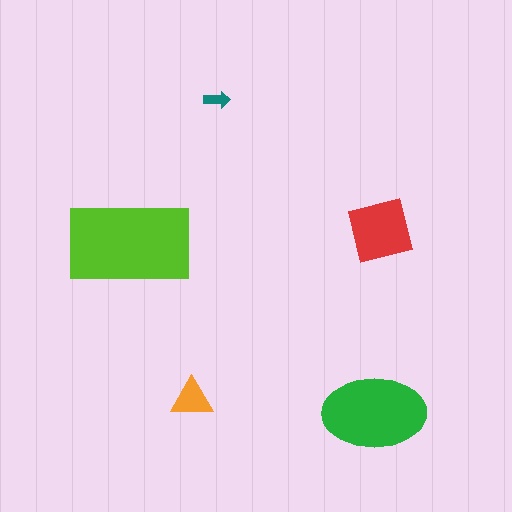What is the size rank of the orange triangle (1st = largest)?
4th.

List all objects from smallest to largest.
The teal arrow, the orange triangle, the red square, the green ellipse, the lime rectangle.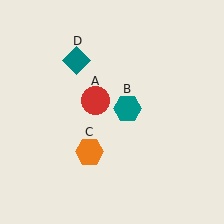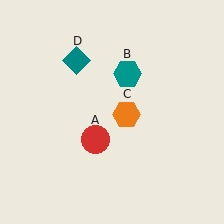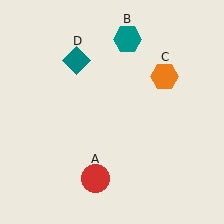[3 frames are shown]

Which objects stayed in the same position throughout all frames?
Teal diamond (object D) remained stationary.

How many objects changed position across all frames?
3 objects changed position: red circle (object A), teal hexagon (object B), orange hexagon (object C).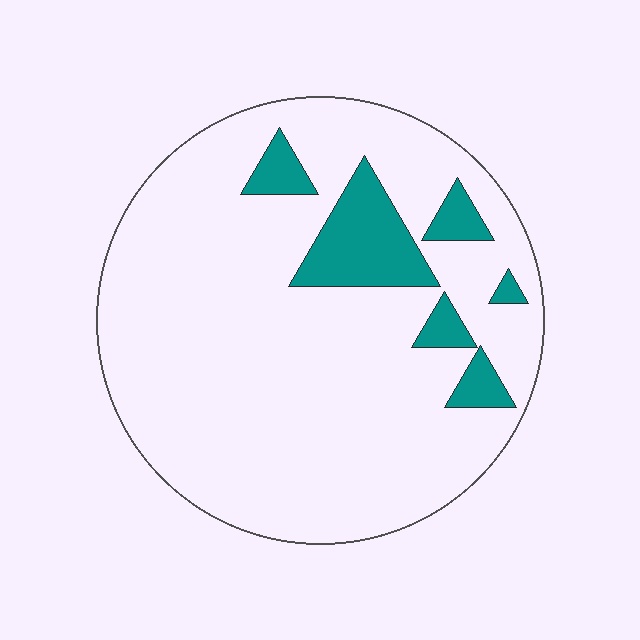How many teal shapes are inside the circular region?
6.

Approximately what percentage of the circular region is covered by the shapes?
Approximately 15%.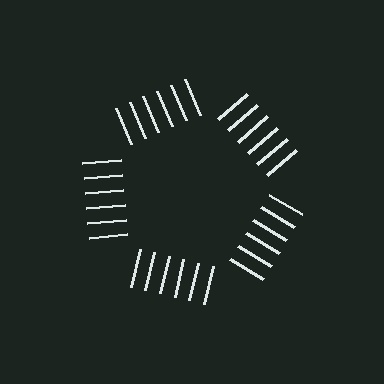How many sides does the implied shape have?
5 sides — the line-ends trace a pentagon.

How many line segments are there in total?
30 — 6 along each of the 5 edges.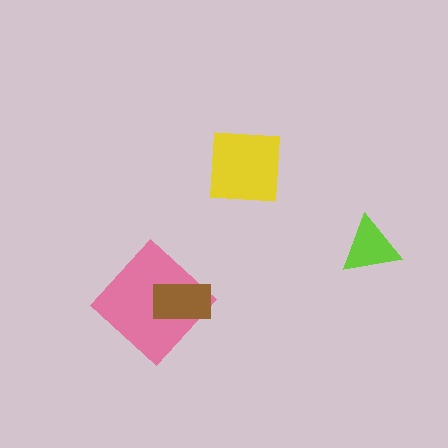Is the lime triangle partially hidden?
No, no other shape covers it.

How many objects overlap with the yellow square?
0 objects overlap with the yellow square.